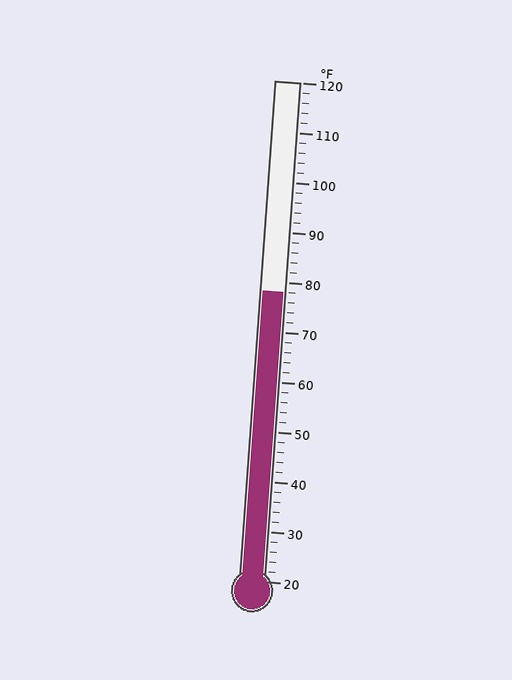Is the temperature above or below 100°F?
The temperature is below 100°F.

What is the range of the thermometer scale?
The thermometer scale ranges from 20°F to 120°F.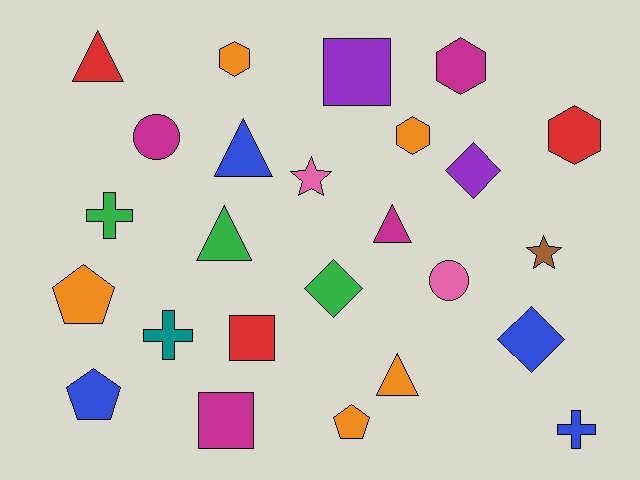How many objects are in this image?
There are 25 objects.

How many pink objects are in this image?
There are 2 pink objects.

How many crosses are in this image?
There are 3 crosses.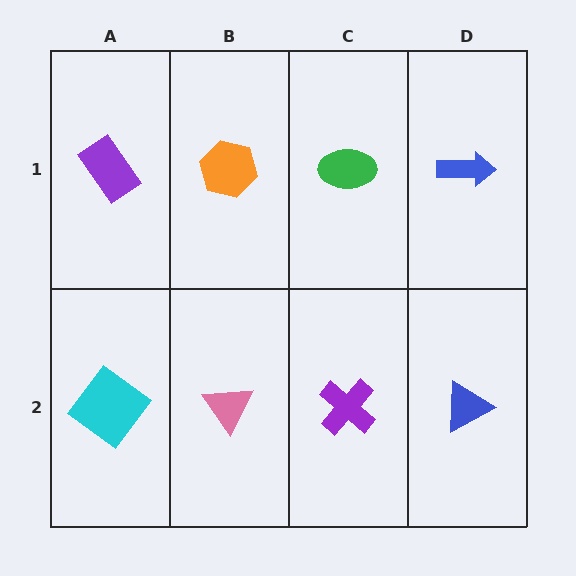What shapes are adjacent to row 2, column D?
A blue arrow (row 1, column D), a purple cross (row 2, column C).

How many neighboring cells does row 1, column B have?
3.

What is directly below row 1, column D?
A blue triangle.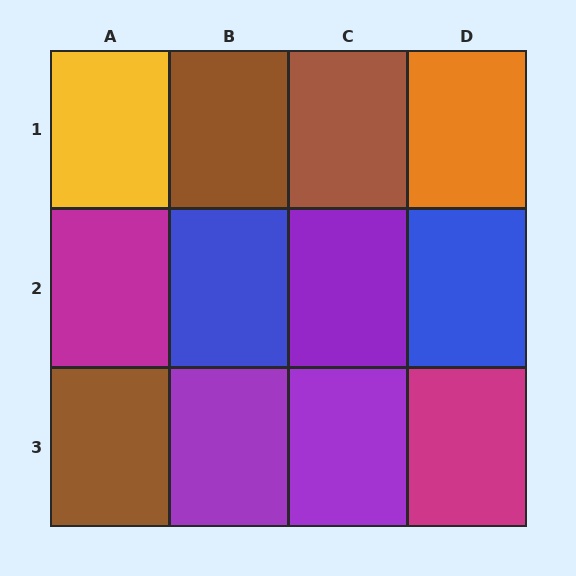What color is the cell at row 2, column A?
Magenta.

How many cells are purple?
3 cells are purple.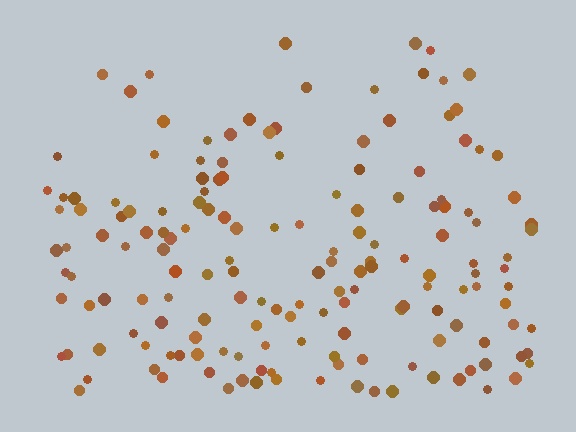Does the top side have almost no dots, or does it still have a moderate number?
Still a moderate number, just noticeably fewer than the bottom.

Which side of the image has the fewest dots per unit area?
The top.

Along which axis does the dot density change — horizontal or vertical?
Vertical.